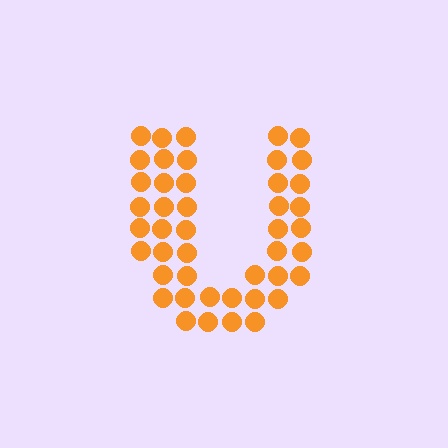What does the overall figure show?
The overall figure shows the letter U.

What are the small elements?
The small elements are circles.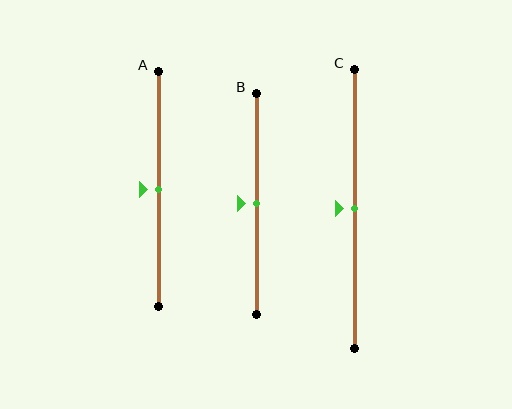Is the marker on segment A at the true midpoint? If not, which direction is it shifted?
Yes, the marker on segment A is at the true midpoint.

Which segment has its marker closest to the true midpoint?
Segment A has its marker closest to the true midpoint.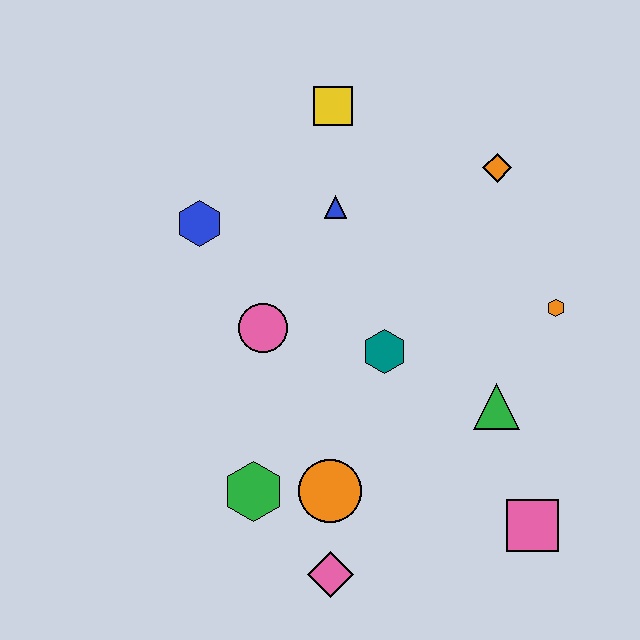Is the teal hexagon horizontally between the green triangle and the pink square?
No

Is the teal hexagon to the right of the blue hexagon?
Yes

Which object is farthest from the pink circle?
The pink square is farthest from the pink circle.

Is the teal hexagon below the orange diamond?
Yes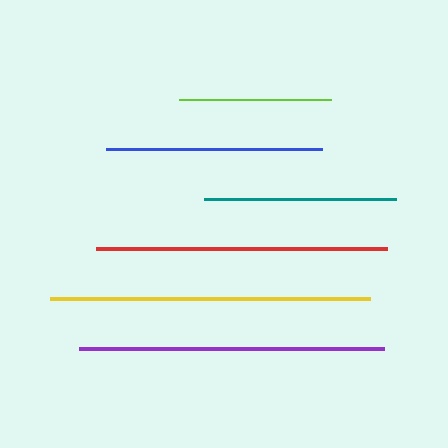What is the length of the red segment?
The red segment is approximately 292 pixels long.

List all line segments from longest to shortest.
From longest to shortest: yellow, purple, red, blue, teal, lime.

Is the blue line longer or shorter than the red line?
The red line is longer than the blue line.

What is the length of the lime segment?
The lime segment is approximately 152 pixels long.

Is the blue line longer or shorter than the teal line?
The blue line is longer than the teal line.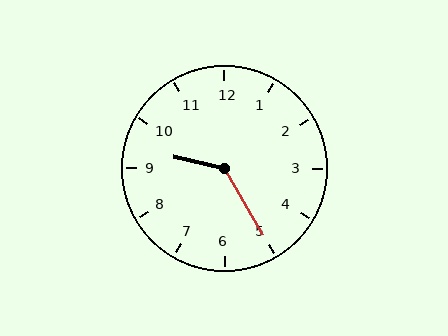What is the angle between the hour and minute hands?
Approximately 132 degrees.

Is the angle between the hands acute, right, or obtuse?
It is obtuse.